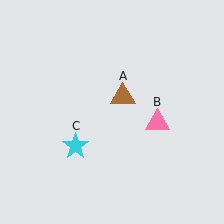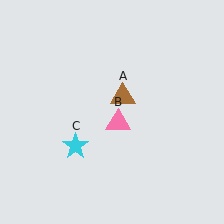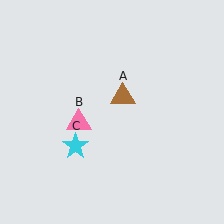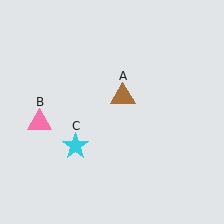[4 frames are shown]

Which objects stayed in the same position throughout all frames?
Brown triangle (object A) and cyan star (object C) remained stationary.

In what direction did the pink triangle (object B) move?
The pink triangle (object B) moved left.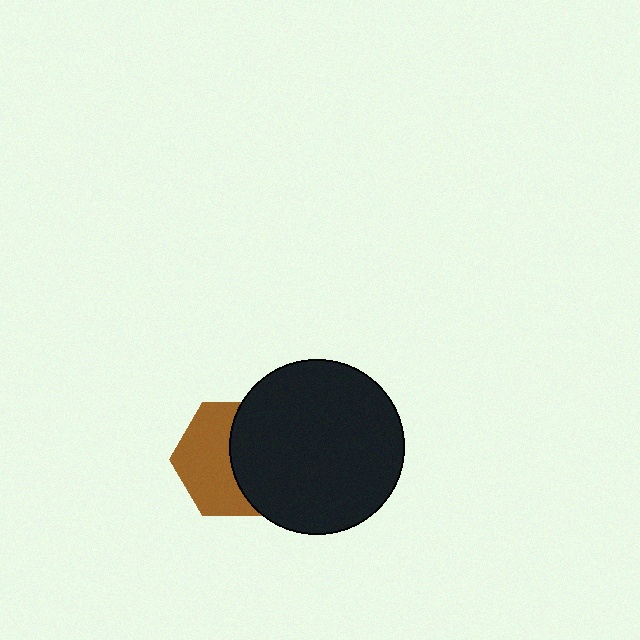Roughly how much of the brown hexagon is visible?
About half of it is visible (roughly 52%).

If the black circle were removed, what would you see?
You would see the complete brown hexagon.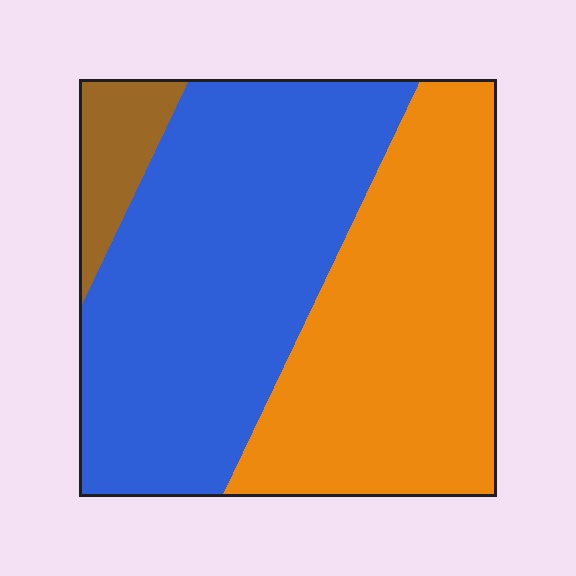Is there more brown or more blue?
Blue.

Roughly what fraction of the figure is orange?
Orange covers about 40% of the figure.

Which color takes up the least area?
Brown, at roughly 5%.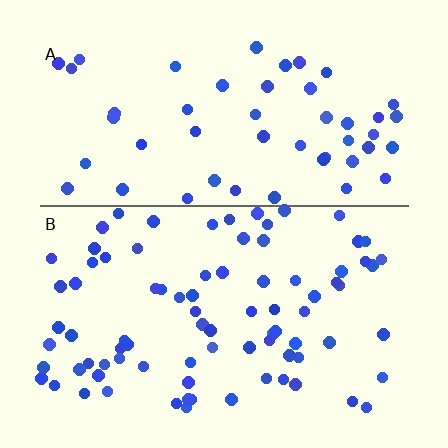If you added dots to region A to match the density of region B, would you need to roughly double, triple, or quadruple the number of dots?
Approximately double.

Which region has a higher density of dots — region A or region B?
B (the bottom).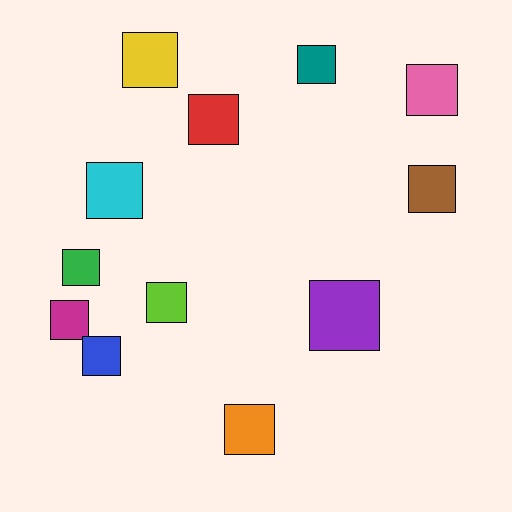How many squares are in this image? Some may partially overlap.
There are 12 squares.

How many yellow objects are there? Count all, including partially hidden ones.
There is 1 yellow object.